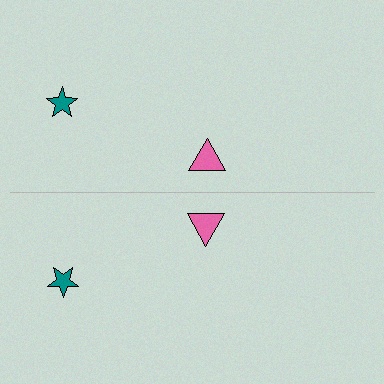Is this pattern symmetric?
Yes, this pattern has bilateral (reflection) symmetry.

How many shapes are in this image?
There are 4 shapes in this image.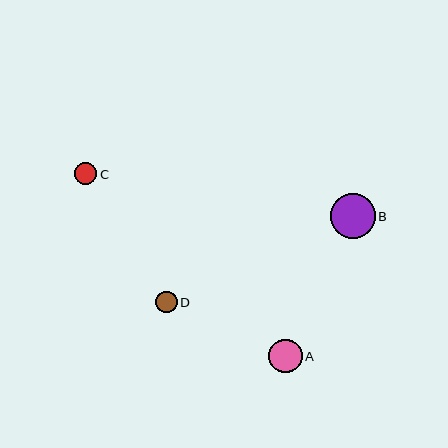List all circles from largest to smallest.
From largest to smallest: B, A, C, D.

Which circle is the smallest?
Circle D is the smallest with a size of approximately 22 pixels.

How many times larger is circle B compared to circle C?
Circle B is approximately 2.0 times the size of circle C.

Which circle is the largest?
Circle B is the largest with a size of approximately 45 pixels.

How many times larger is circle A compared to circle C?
Circle A is approximately 1.5 times the size of circle C.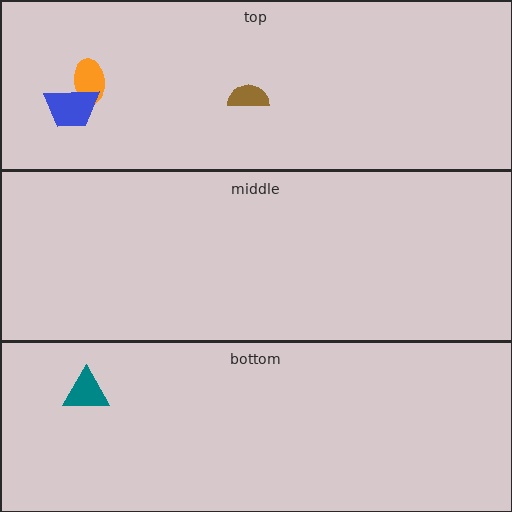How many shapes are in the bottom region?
1.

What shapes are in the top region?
The orange ellipse, the brown semicircle, the blue trapezoid.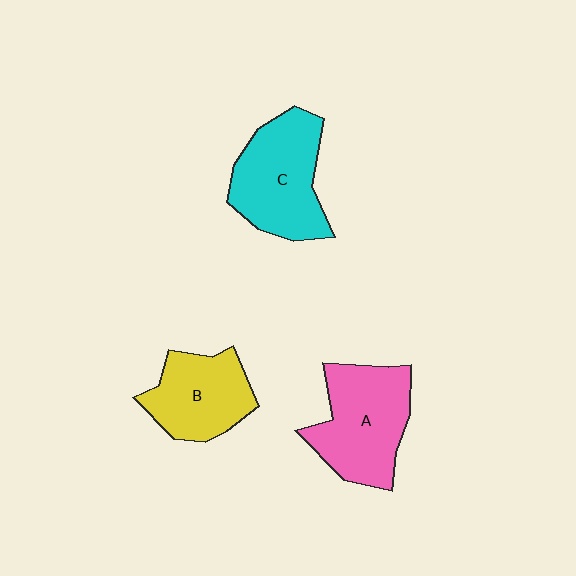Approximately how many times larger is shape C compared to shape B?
Approximately 1.3 times.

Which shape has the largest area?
Shape A (pink).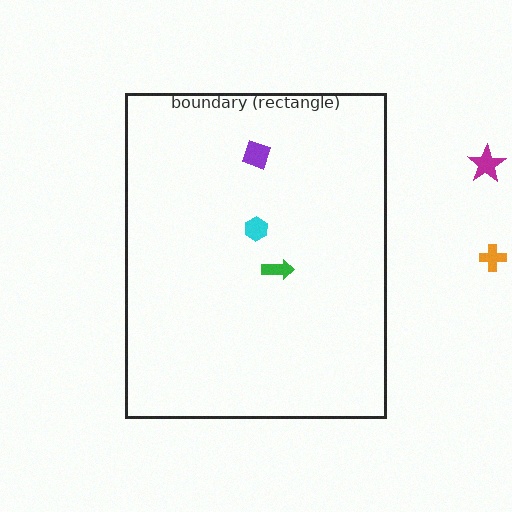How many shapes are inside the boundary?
3 inside, 2 outside.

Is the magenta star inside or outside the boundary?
Outside.